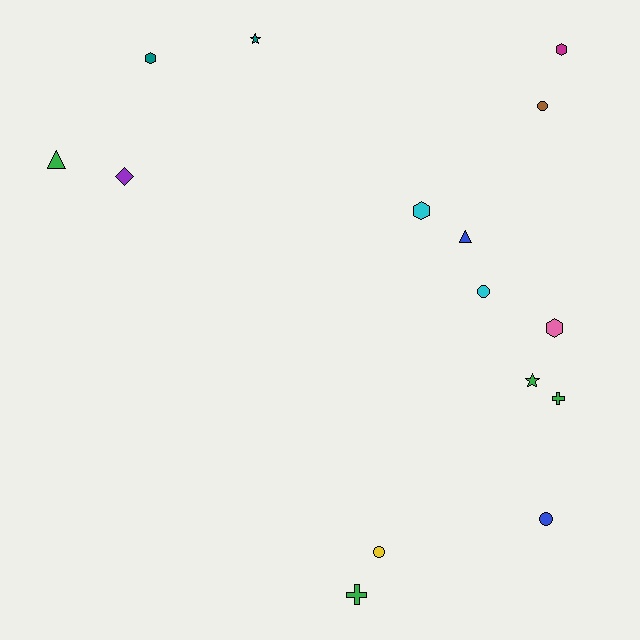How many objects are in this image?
There are 15 objects.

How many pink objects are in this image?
There is 1 pink object.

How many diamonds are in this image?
There is 1 diamond.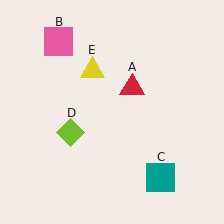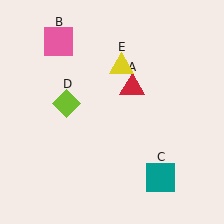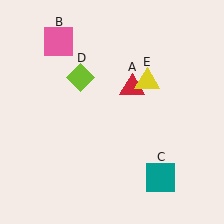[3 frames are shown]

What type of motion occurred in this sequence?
The lime diamond (object D), yellow triangle (object E) rotated clockwise around the center of the scene.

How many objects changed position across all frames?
2 objects changed position: lime diamond (object D), yellow triangle (object E).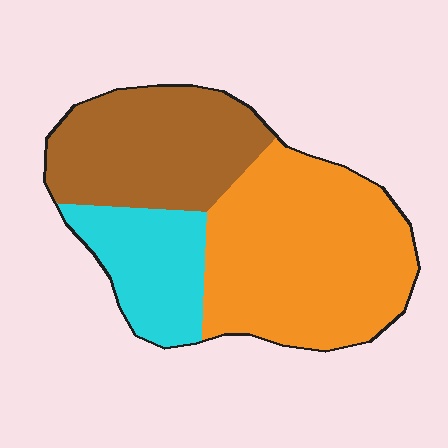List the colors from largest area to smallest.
From largest to smallest: orange, brown, cyan.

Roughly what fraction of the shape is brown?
Brown takes up about one third (1/3) of the shape.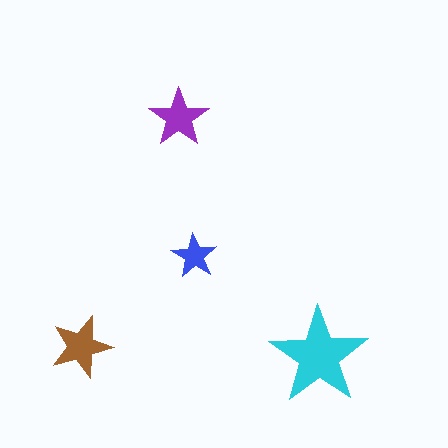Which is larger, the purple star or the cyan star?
The cyan one.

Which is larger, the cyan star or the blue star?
The cyan one.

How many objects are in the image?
There are 4 objects in the image.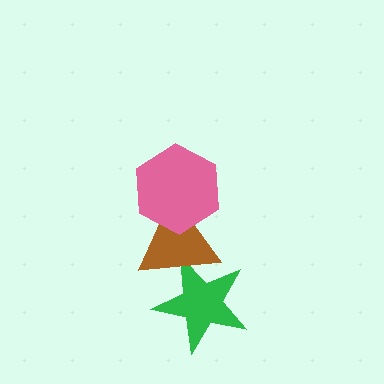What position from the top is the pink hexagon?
The pink hexagon is 1st from the top.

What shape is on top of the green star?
The brown triangle is on top of the green star.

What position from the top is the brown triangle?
The brown triangle is 2nd from the top.